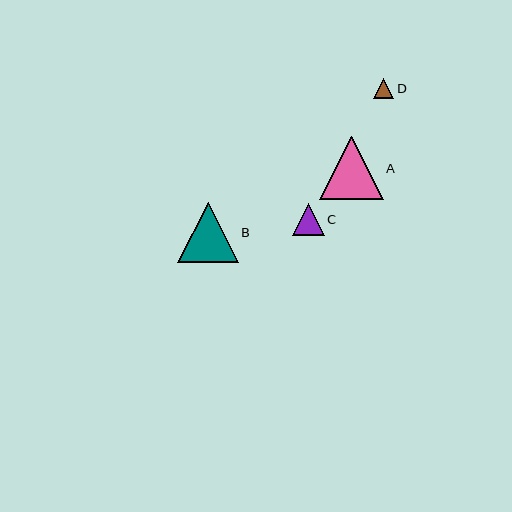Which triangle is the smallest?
Triangle D is the smallest with a size of approximately 20 pixels.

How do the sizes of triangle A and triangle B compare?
Triangle A and triangle B are approximately the same size.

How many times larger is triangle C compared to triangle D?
Triangle C is approximately 1.5 times the size of triangle D.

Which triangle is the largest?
Triangle A is the largest with a size of approximately 63 pixels.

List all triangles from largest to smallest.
From largest to smallest: A, B, C, D.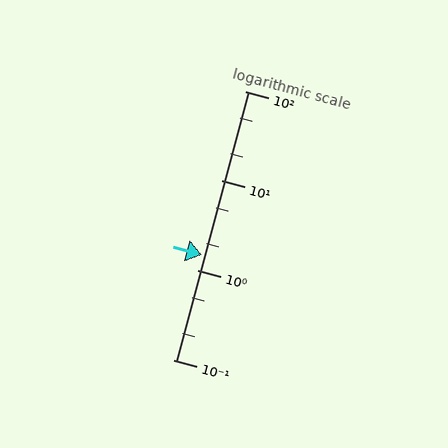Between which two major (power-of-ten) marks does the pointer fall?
The pointer is between 1 and 10.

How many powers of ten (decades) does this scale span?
The scale spans 3 decades, from 0.1 to 100.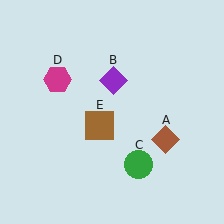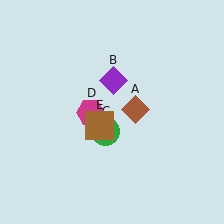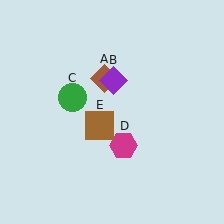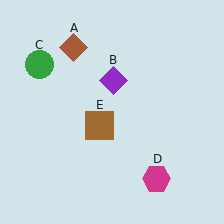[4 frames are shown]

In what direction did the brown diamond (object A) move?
The brown diamond (object A) moved up and to the left.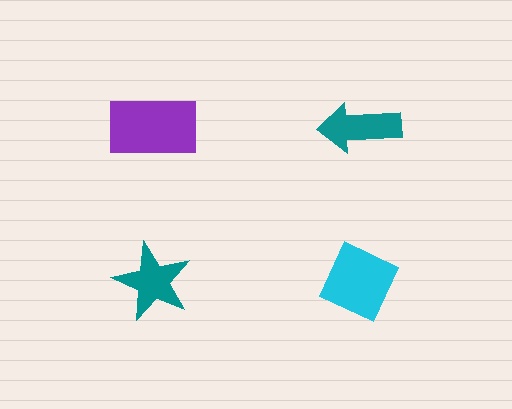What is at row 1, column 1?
A purple rectangle.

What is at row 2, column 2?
A cyan diamond.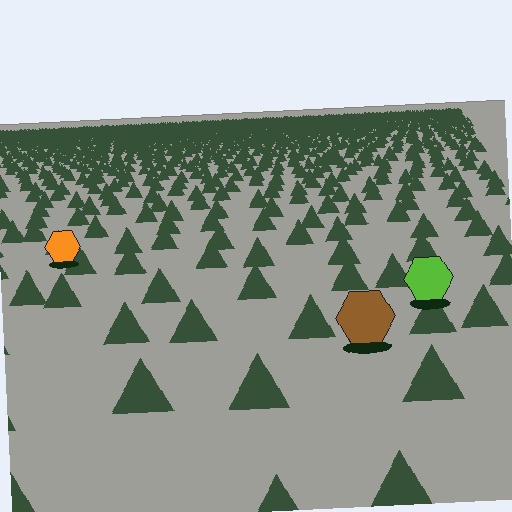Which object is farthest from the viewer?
The orange hexagon is farthest from the viewer. It appears smaller and the ground texture around it is denser.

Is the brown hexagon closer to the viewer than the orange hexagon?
Yes. The brown hexagon is closer — you can tell from the texture gradient: the ground texture is coarser near it.